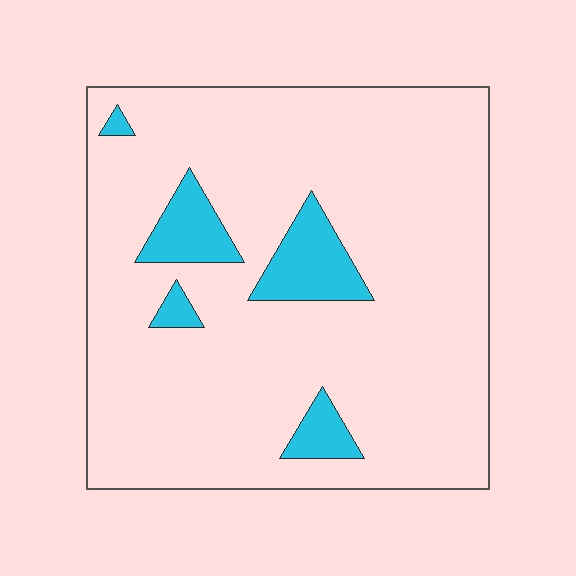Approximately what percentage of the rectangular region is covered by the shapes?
Approximately 10%.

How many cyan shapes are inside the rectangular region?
5.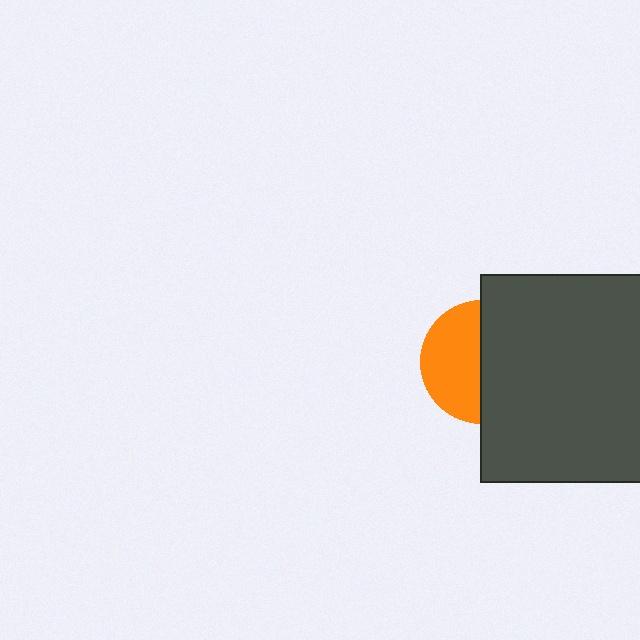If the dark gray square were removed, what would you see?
You would see the complete orange circle.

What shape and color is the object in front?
The object in front is a dark gray square.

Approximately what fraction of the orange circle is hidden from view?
Roughly 53% of the orange circle is hidden behind the dark gray square.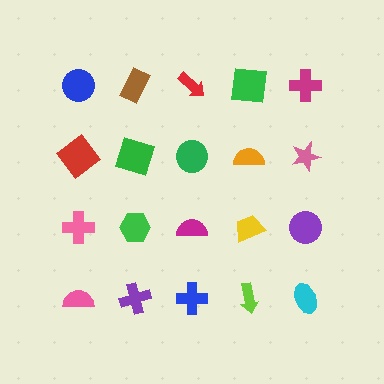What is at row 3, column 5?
A purple circle.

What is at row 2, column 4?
An orange semicircle.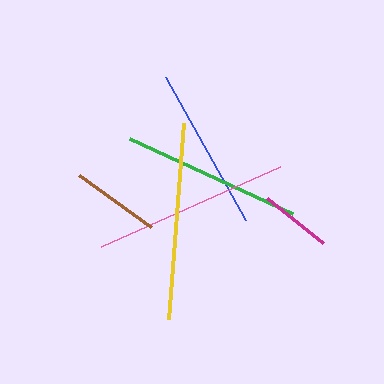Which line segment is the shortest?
The magenta line is the shortest at approximately 72 pixels.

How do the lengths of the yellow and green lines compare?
The yellow and green lines are approximately the same length.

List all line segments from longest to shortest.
From longest to shortest: yellow, pink, green, blue, brown, magenta.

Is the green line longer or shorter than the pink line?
The pink line is longer than the green line.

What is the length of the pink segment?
The pink segment is approximately 196 pixels long.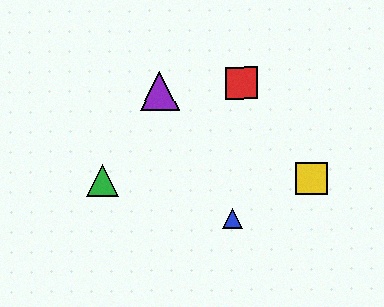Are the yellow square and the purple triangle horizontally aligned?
No, the yellow square is at y≈178 and the purple triangle is at y≈91.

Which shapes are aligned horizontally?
The green triangle, the yellow square are aligned horizontally.